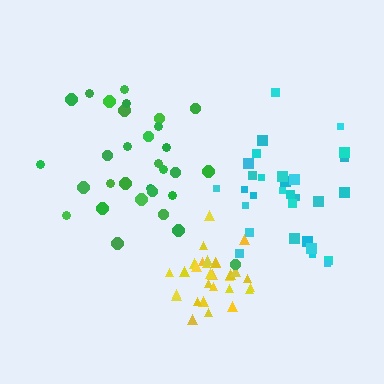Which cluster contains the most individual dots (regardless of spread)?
Green (31).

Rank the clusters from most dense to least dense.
yellow, green, cyan.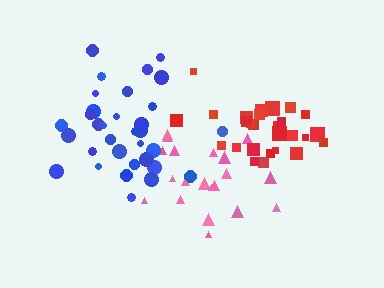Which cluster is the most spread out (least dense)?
Pink.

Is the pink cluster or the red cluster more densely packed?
Red.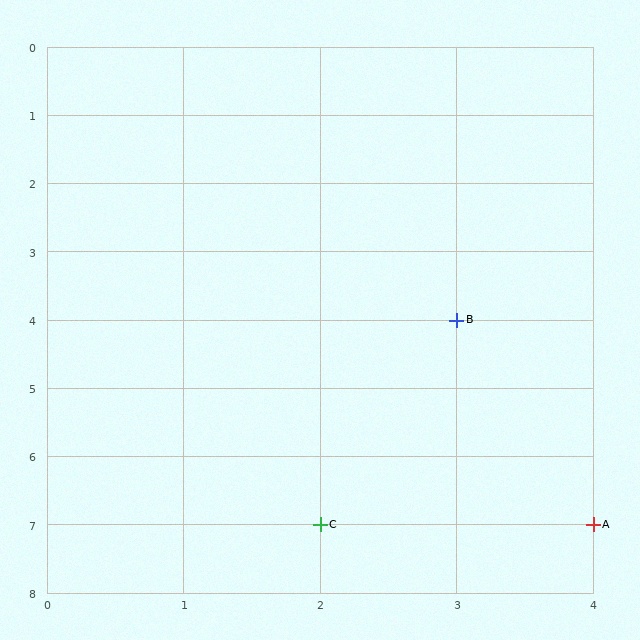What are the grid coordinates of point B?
Point B is at grid coordinates (3, 4).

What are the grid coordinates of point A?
Point A is at grid coordinates (4, 7).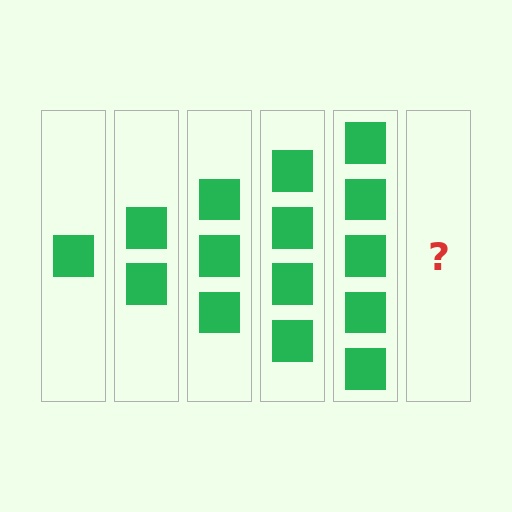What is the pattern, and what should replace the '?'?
The pattern is that each step adds one more square. The '?' should be 6 squares.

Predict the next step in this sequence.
The next step is 6 squares.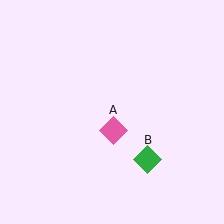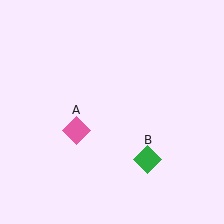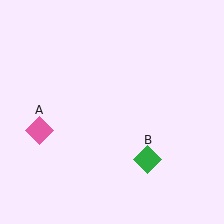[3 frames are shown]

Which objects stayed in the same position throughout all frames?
Green diamond (object B) remained stationary.